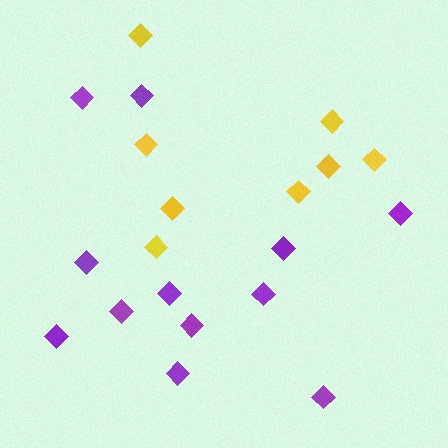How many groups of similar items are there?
There are 2 groups: one group of yellow diamonds (8) and one group of purple diamonds (12).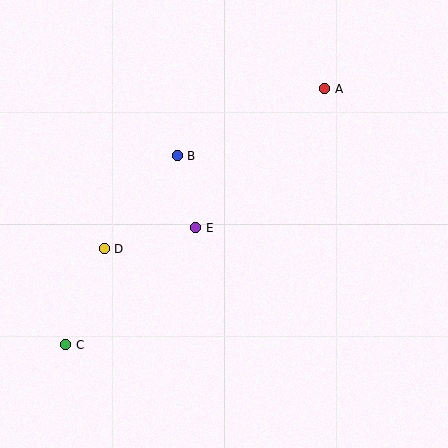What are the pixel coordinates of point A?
Point A is at (325, 89).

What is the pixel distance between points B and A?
The distance between B and A is 162 pixels.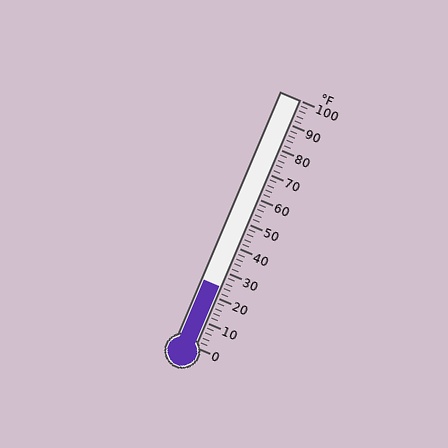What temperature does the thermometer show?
The thermometer shows approximately 24°F.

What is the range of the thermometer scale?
The thermometer scale ranges from 0°F to 100°F.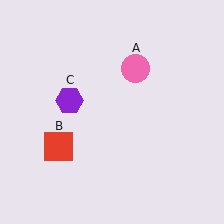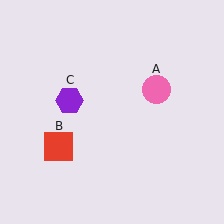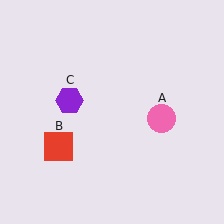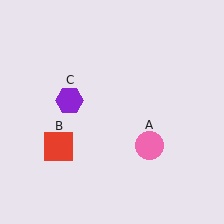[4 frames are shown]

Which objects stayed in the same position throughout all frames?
Red square (object B) and purple hexagon (object C) remained stationary.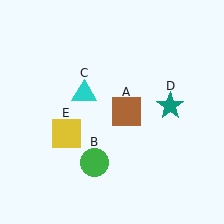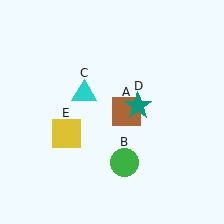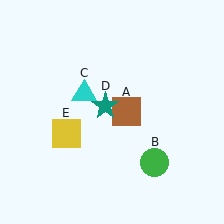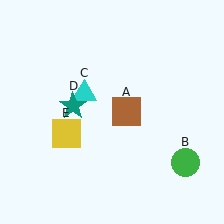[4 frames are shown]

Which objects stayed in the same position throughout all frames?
Brown square (object A) and cyan triangle (object C) and yellow square (object E) remained stationary.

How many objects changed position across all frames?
2 objects changed position: green circle (object B), teal star (object D).